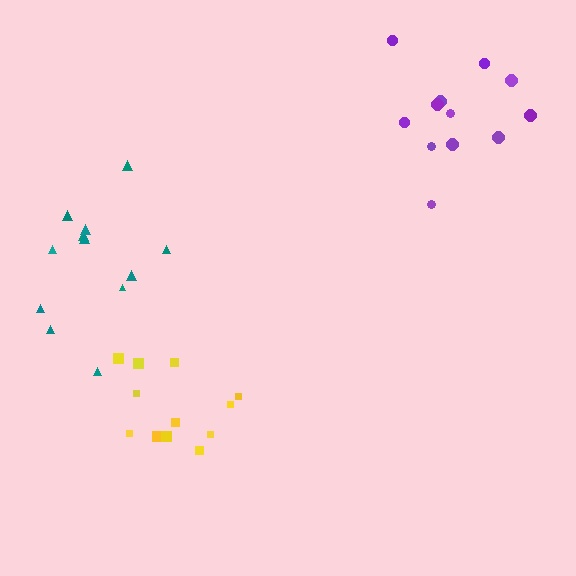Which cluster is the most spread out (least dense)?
Teal.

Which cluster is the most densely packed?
Yellow.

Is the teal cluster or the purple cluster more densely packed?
Purple.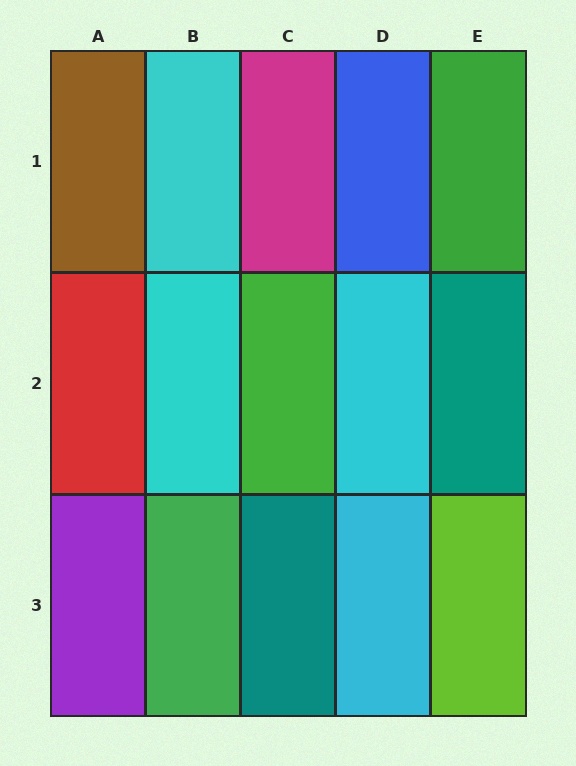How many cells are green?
3 cells are green.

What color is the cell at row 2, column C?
Green.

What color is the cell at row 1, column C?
Magenta.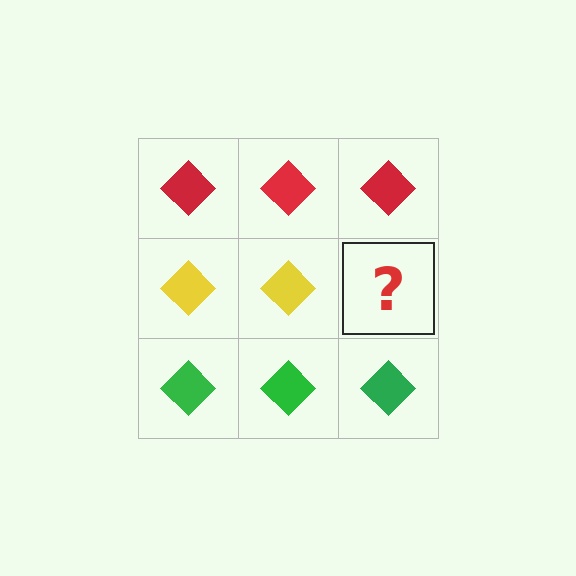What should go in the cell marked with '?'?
The missing cell should contain a yellow diamond.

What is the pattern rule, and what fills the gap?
The rule is that each row has a consistent color. The gap should be filled with a yellow diamond.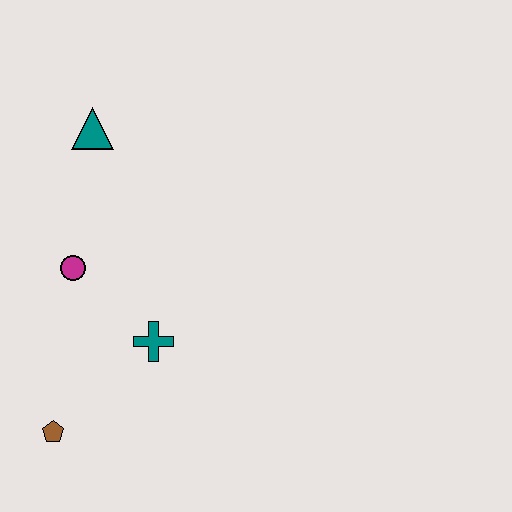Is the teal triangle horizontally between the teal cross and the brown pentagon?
Yes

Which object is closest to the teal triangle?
The magenta circle is closest to the teal triangle.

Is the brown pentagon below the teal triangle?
Yes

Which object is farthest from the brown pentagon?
The teal triangle is farthest from the brown pentagon.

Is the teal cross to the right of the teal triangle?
Yes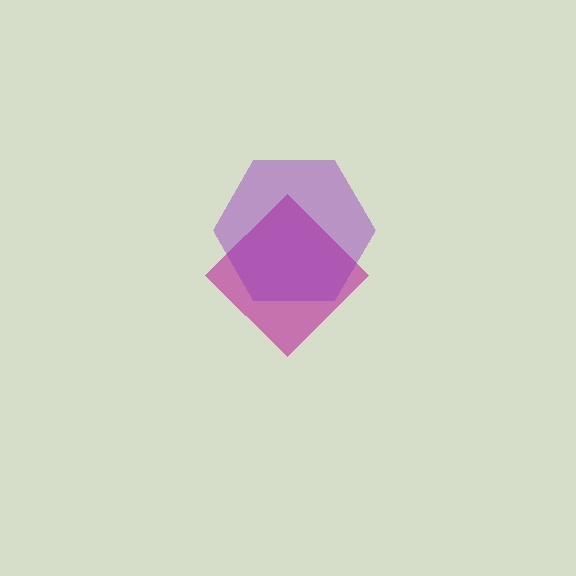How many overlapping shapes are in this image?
There are 2 overlapping shapes in the image.